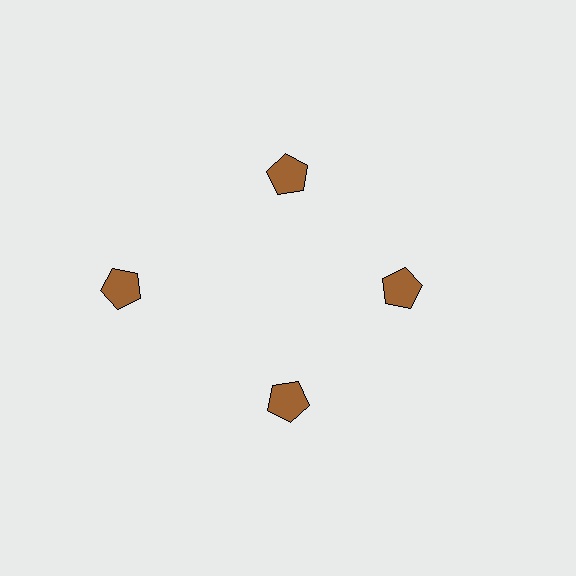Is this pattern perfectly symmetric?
No. The 4 brown pentagons are arranged in a ring, but one element near the 9 o'clock position is pushed outward from the center, breaking the 4-fold rotational symmetry.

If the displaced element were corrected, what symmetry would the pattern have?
It would have 4-fold rotational symmetry — the pattern would map onto itself every 90 degrees.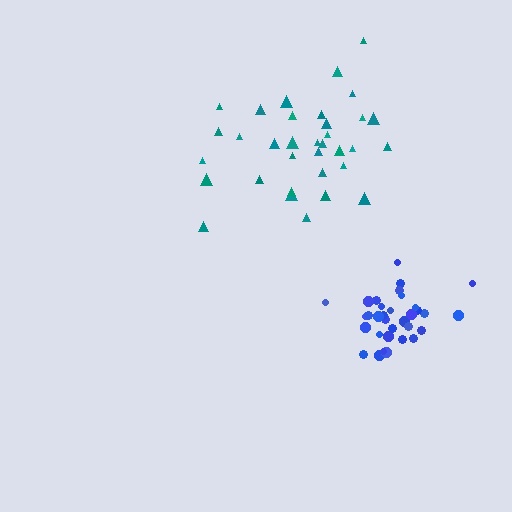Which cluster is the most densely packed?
Blue.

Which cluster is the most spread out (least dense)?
Teal.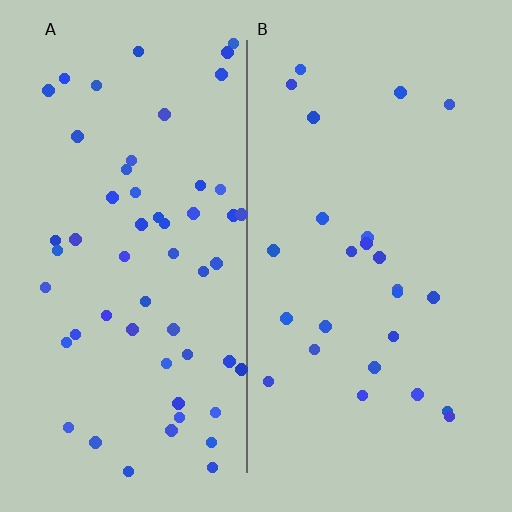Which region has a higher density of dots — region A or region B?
A (the left).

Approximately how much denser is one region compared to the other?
Approximately 2.2× — region A over region B.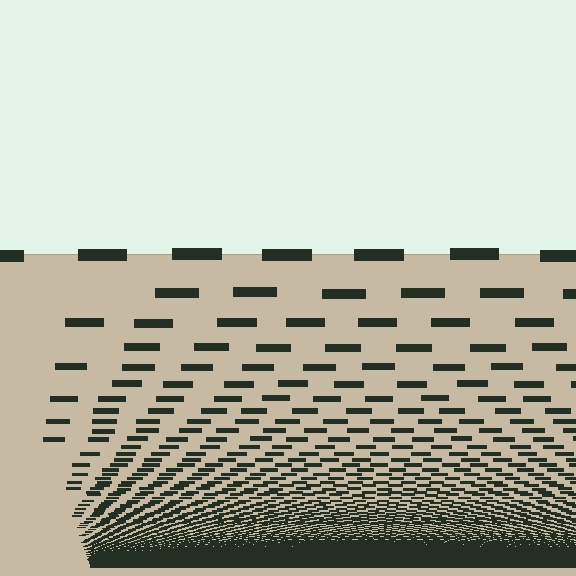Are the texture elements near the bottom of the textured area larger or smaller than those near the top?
Smaller. The gradient is inverted — elements near the bottom are smaller and denser.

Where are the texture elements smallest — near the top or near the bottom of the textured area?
Near the bottom.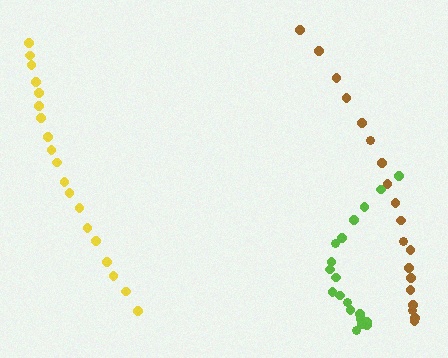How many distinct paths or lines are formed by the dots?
There are 3 distinct paths.